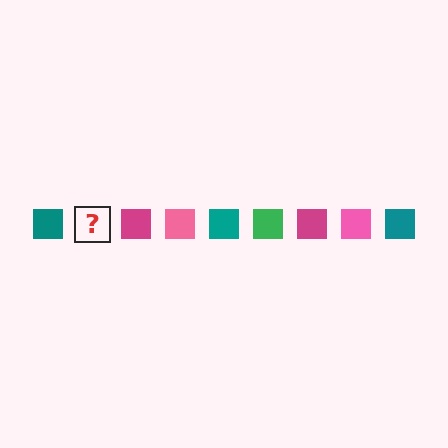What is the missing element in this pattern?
The missing element is a green square.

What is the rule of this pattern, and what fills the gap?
The rule is that the pattern cycles through teal, green, magenta, pink squares. The gap should be filled with a green square.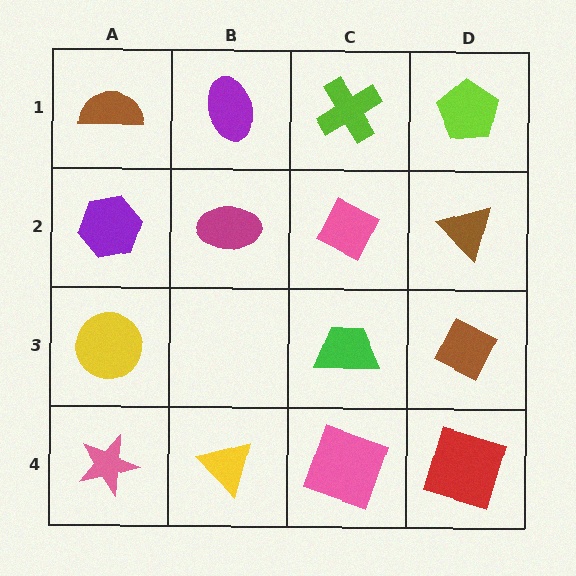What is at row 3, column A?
A yellow circle.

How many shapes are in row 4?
4 shapes.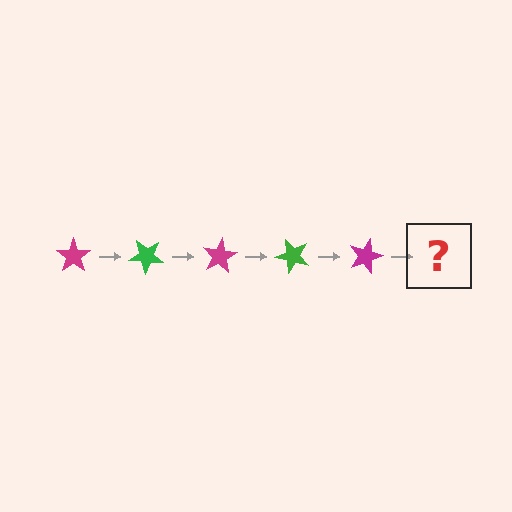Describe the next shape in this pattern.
It should be a green star, rotated 200 degrees from the start.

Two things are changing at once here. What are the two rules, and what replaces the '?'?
The two rules are that it rotates 40 degrees each step and the color cycles through magenta and green. The '?' should be a green star, rotated 200 degrees from the start.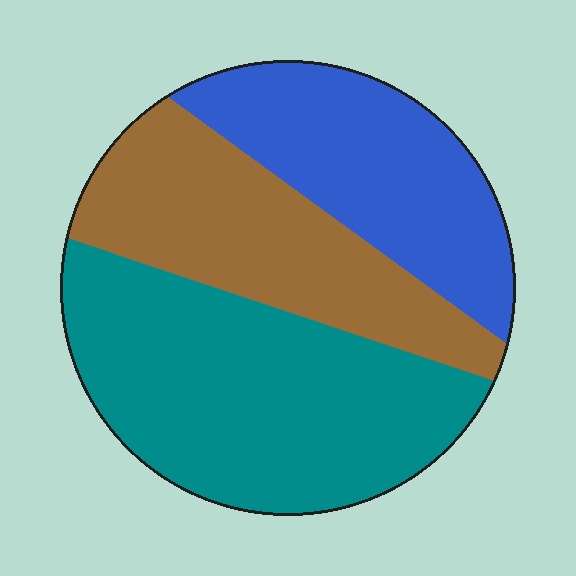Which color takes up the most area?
Teal, at roughly 45%.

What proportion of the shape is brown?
Brown covers 29% of the shape.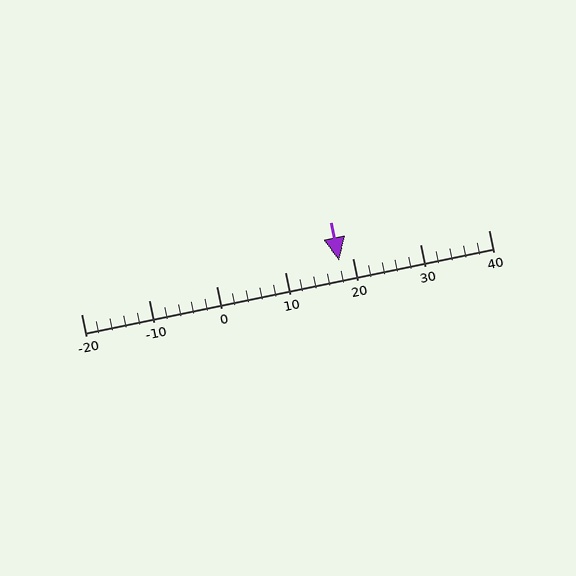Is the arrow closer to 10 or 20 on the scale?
The arrow is closer to 20.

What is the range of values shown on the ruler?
The ruler shows values from -20 to 40.